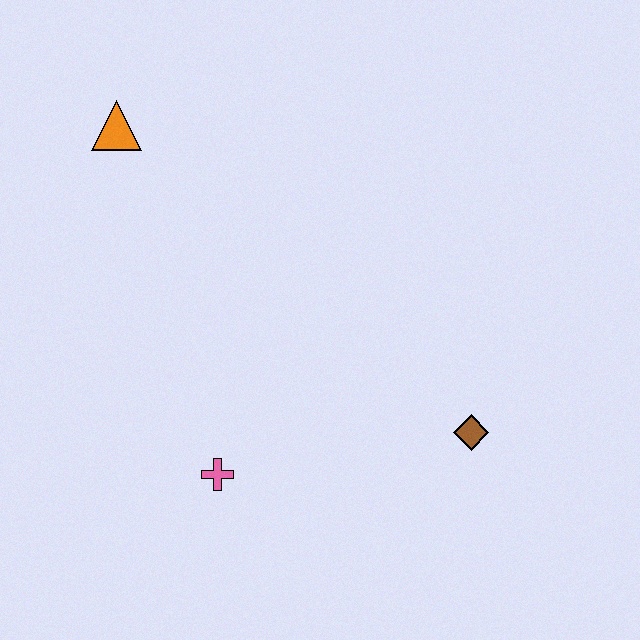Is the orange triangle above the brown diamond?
Yes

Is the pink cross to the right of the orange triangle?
Yes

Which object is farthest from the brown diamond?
The orange triangle is farthest from the brown diamond.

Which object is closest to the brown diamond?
The pink cross is closest to the brown diamond.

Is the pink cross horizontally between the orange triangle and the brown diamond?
Yes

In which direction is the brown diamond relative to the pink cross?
The brown diamond is to the right of the pink cross.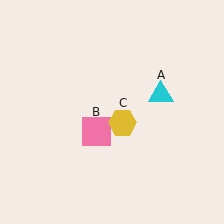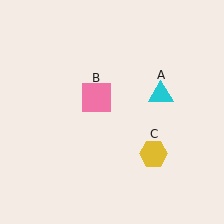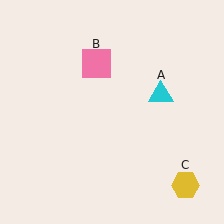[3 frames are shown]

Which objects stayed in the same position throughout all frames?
Cyan triangle (object A) remained stationary.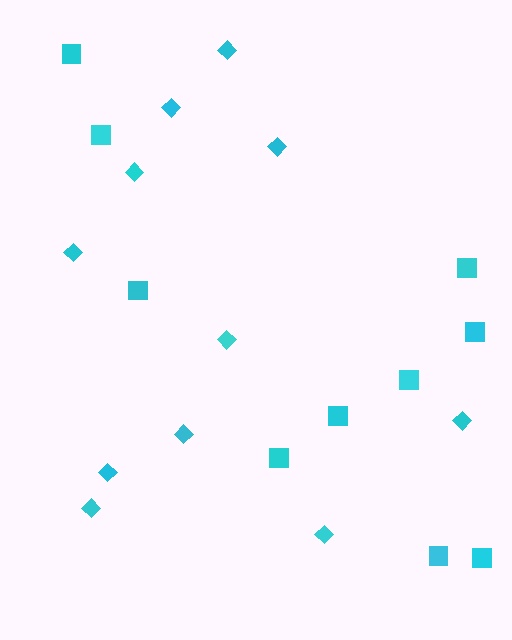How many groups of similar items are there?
There are 2 groups: one group of diamonds (11) and one group of squares (10).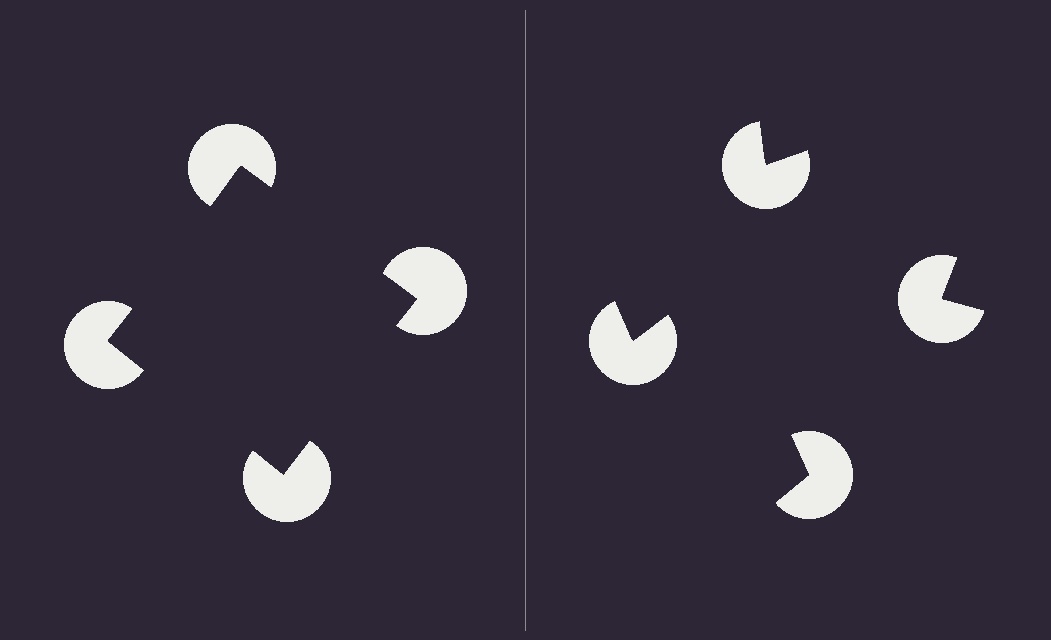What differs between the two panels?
The pac-man discs are positioned identically on both sides; only the wedge orientations differ. On the left they align to a square; on the right they are misaligned.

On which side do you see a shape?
An illusory square appears on the left side. On the right side the wedge cuts are rotated, so no coherent shape forms.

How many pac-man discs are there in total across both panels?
8 — 4 on each side.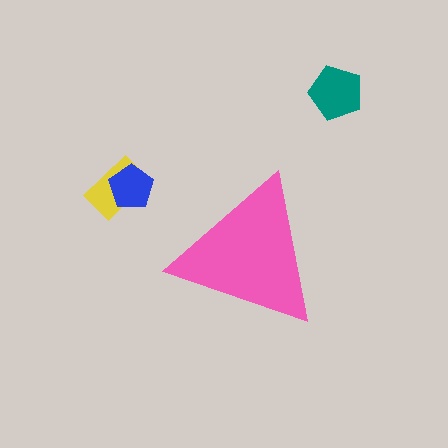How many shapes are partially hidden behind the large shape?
0 shapes are partially hidden.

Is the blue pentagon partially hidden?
No, the blue pentagon is fully visible.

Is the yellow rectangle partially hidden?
No, the yellow rectangle is fully visible.